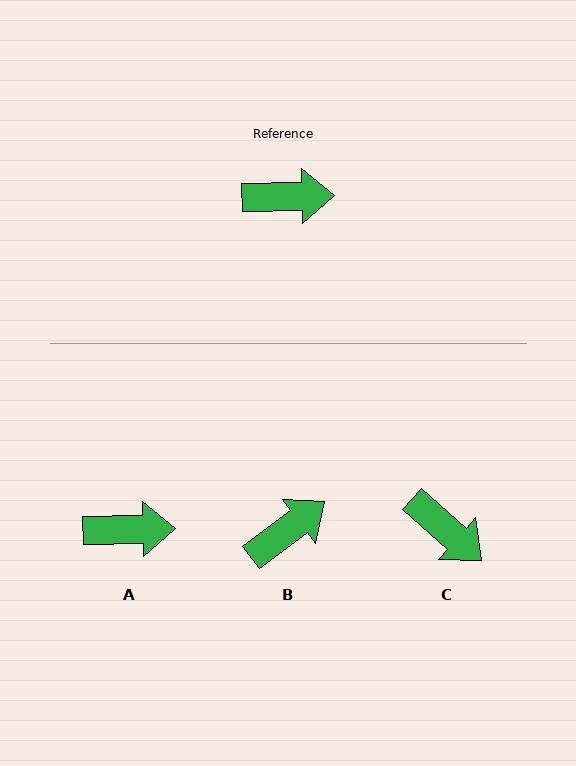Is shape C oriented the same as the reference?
No, it is off by about 43 degrees.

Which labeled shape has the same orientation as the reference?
A.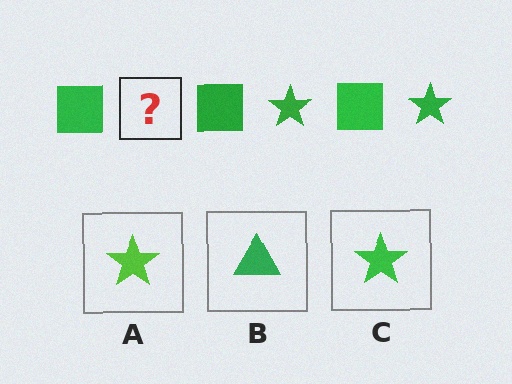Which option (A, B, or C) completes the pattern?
C.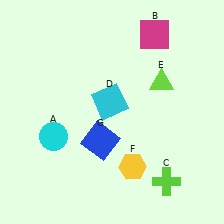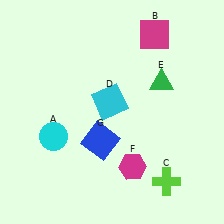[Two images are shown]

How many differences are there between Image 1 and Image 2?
There are 2 differences between the two images.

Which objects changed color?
E changed from lime to green. F changed from yellow to magenta.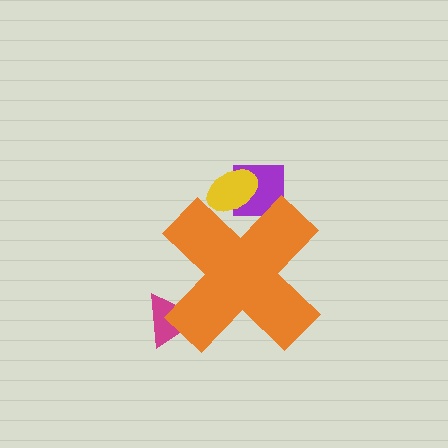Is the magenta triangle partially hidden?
Yes, the magenta triangle is partially hidden behind the orange cross.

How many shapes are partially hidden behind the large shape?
3 shapes are partially hidden.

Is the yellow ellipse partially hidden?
Yes, the yellow ellipse is partially hidden behind the orange cross.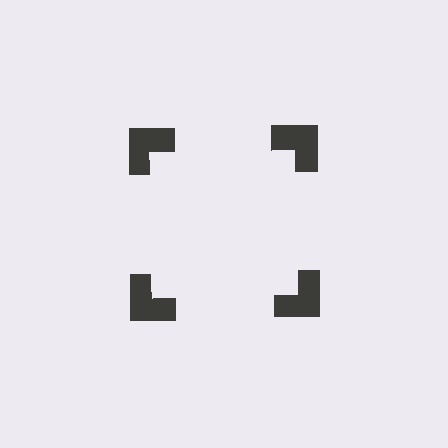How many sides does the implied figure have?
4 sides.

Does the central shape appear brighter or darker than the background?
It typically appears slightly brighter than the background, even though no actual brightness change is drawn.